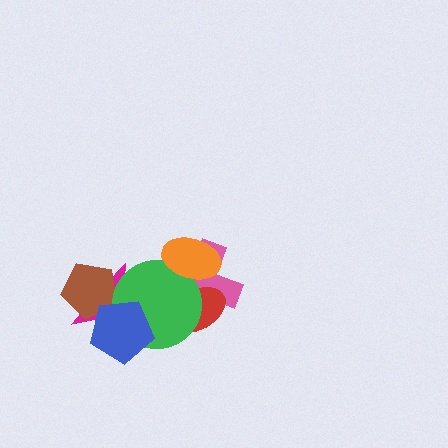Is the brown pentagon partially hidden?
Yes, it is partially covered by another shape.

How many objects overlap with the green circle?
5 objects overlap with the green circle.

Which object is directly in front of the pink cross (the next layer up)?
The red ellipse is directly in front of the pink cross.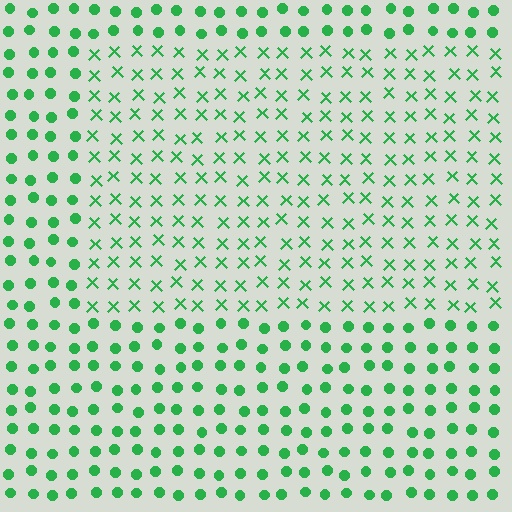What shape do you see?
I see a rectangle.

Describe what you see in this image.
The image is filled with small green elements arranged in a uniform grid. A rectangle-shaped region contains X marks, while the surrounding area contains circles. The boundary is defined purely by the change in element shape.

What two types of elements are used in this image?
The image uses X marks inside the rectangle region and circles outside it.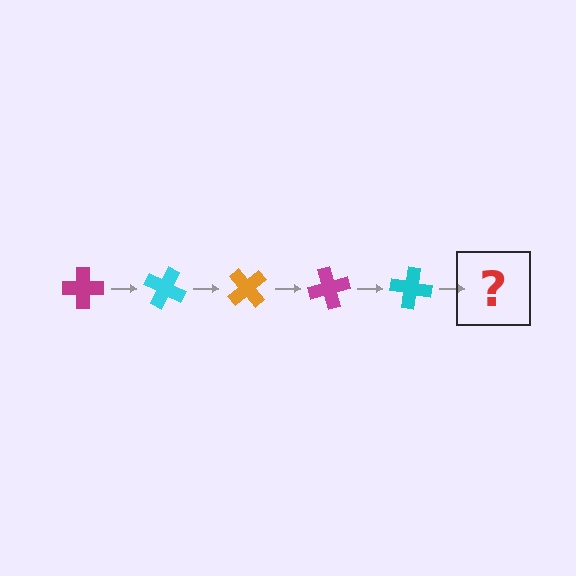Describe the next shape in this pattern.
It should be an orange cross, rotated 125 degrees from the start.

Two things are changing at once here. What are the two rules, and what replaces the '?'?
The two rules are that it rotates 25 degrees each step and the color cycles through magenta, cyan, and orange. The '?' should be an orange cross, rotated 125 degrees from the start.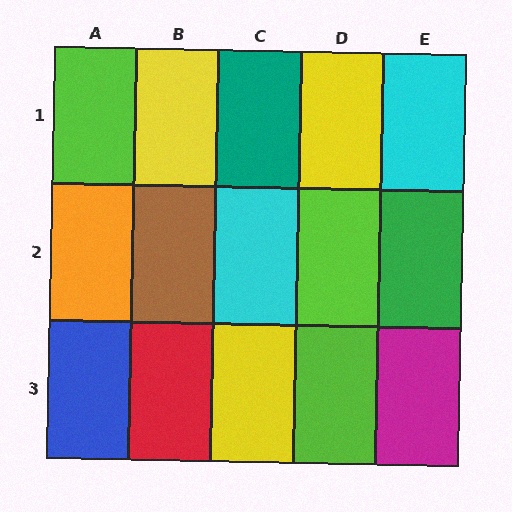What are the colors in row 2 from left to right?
Orange, brown, cyan, lime, green.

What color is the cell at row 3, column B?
Red.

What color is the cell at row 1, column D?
Yellow.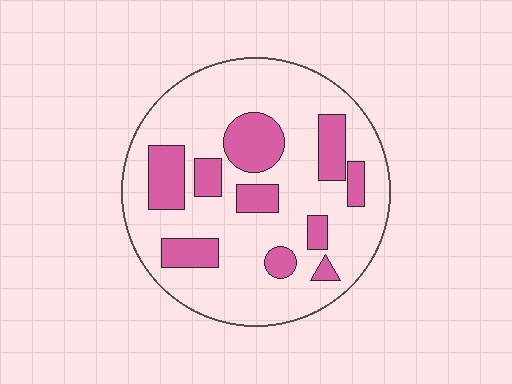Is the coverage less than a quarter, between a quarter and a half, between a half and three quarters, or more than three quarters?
Less than a quarter.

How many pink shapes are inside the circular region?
10.